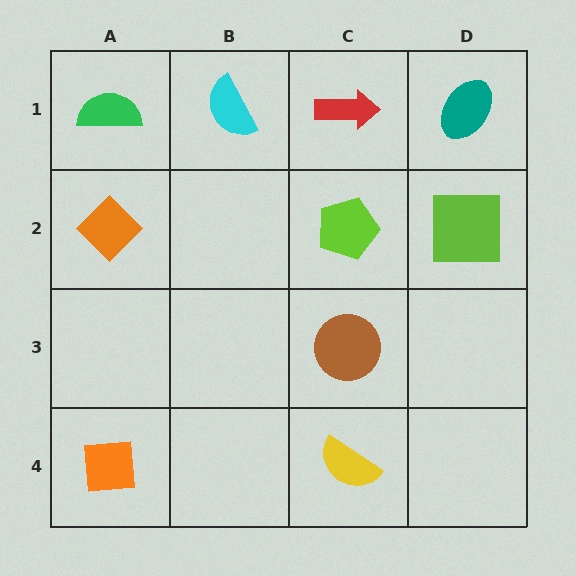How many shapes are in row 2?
3 shapes.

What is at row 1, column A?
A green semicircle.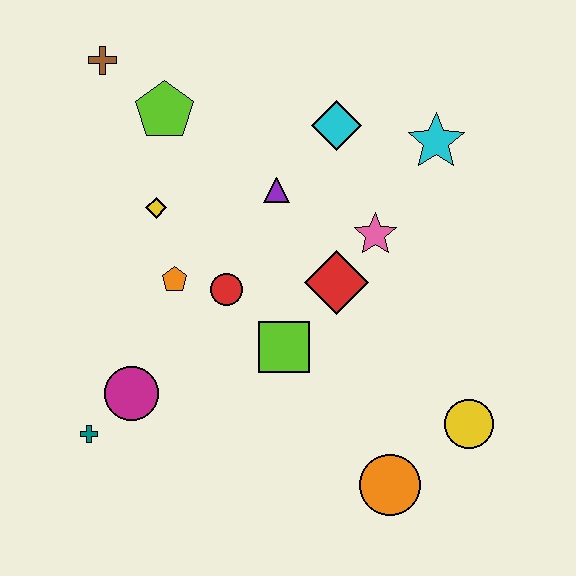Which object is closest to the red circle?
The orange pentagon is closest to the red circle.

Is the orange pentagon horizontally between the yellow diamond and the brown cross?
No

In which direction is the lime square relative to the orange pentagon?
The lime square is to the right of the orange pentagon.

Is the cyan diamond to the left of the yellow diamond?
No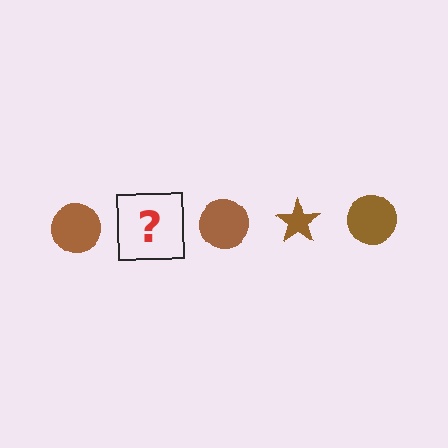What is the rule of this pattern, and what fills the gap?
The rule is that the pattern cycles through circle, star shapes in brown. The gap should be filled with a brown star.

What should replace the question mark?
The question mark should be replaced with a brown star.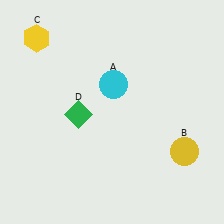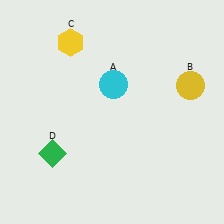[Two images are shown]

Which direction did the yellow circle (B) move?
The yellow circle (B) moved up.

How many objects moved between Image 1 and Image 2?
3 objects moved between the two images.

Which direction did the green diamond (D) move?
The green diamond (D) moved down.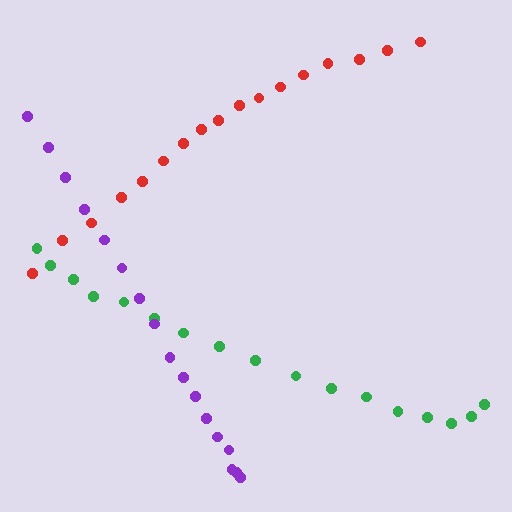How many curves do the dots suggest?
There are 3 distinct paths.